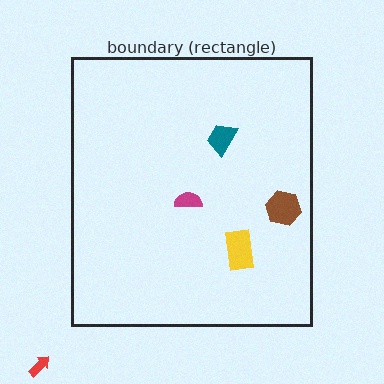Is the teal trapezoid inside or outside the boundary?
Inside.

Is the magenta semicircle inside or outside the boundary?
Inside.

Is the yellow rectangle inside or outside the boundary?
Inside.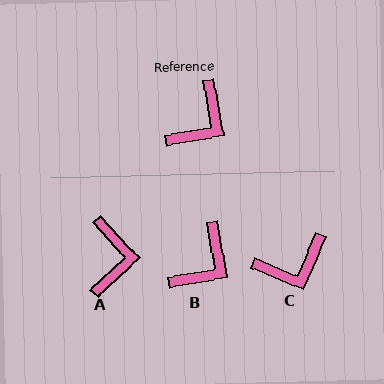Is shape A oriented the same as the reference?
No, it is off by about 33 degrees.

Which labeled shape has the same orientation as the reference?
B.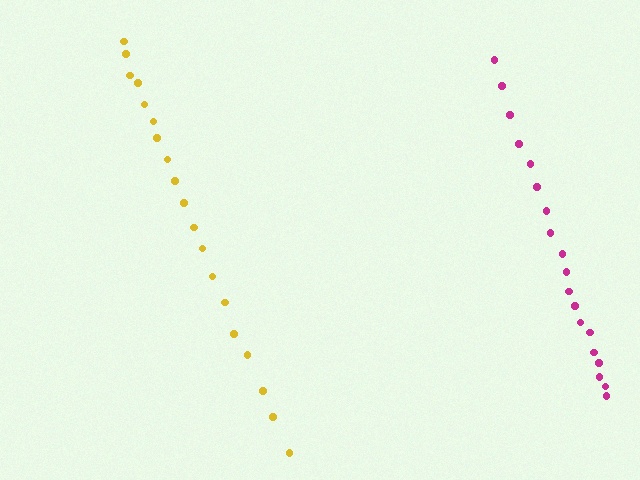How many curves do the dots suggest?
There are 2 distinct paths.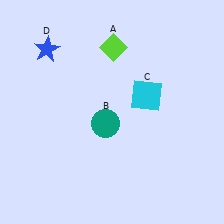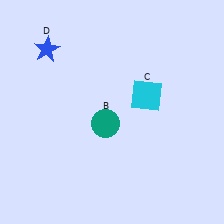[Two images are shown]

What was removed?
The lime diamond (A) was removed in Image 2.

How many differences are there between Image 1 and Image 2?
There is 1 difference between the two images.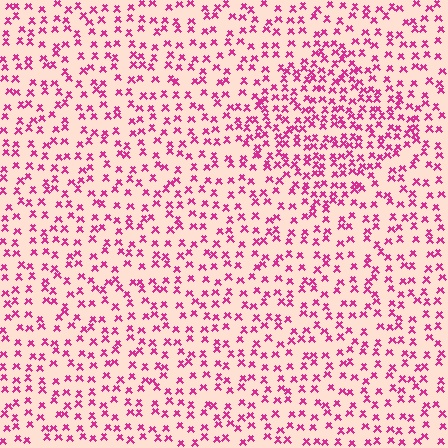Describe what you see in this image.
The image contains small magenta elements arranged at two different densities. A diamond-shaped region is visible where the elements are more densely packed than the surrounding area.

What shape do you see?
I see a diamond.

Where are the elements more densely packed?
The elements are more densely packed inside the diamond boundary.